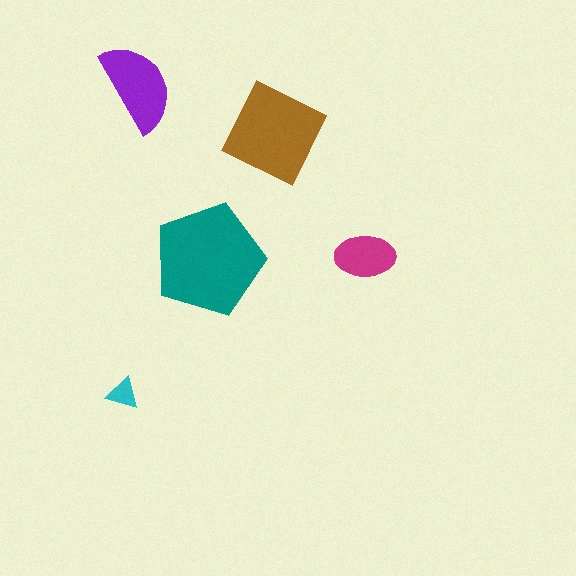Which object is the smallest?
The cyan triangle.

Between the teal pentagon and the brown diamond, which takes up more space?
The teal pentagon.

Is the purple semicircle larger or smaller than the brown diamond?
Smaller.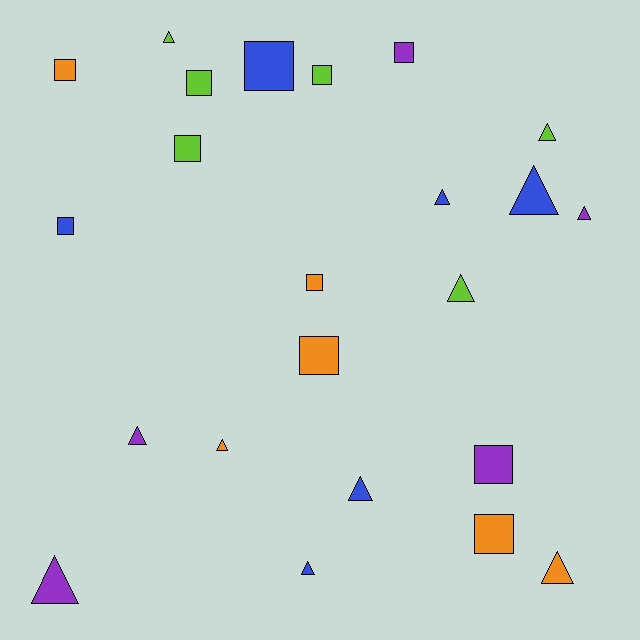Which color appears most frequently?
Blue, with 6 objects.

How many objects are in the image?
There are 23 objects.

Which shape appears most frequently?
Triangle, with 12 objects.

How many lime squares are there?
There are 3 lime squares.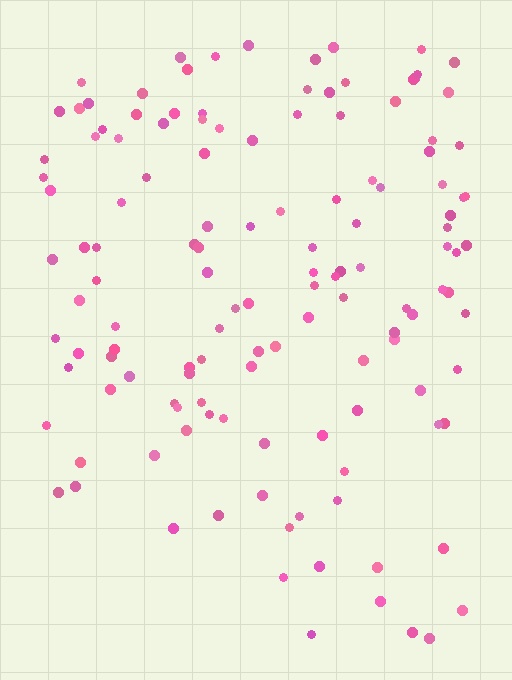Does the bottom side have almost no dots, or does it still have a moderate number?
Still a moderate number, just noticeably fewer than the top.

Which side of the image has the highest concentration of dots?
The top.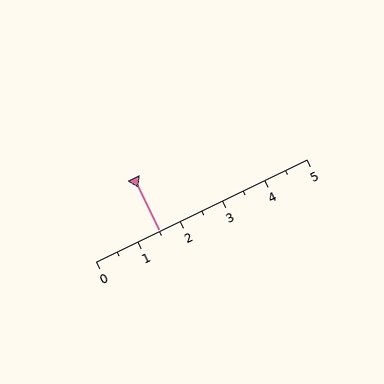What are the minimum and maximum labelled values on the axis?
The axis runs from 0 to 5.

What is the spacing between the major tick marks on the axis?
The major ticks are spaced 1 apart.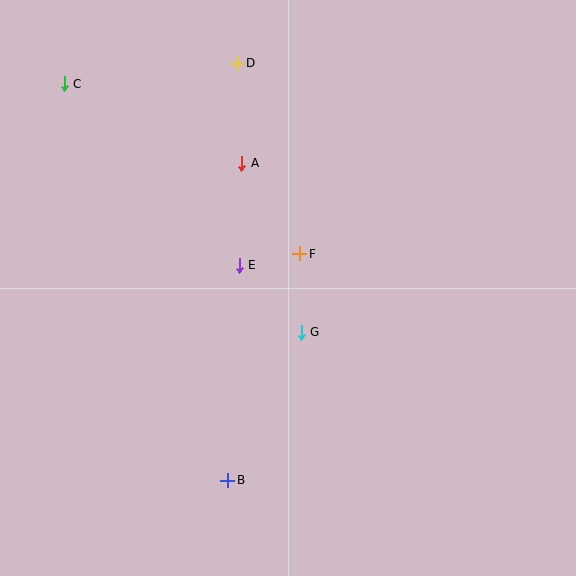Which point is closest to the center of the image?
Point F at (300, 254) is closest to the center.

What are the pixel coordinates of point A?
Point A is at (242, 163).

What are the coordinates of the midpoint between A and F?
The midpoint between A and F is at (271, 208).